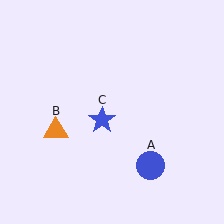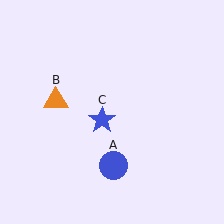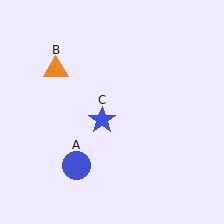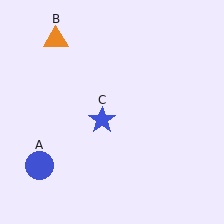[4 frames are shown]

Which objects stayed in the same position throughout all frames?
Blue star (object C) remained stationary.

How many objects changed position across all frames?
2 objects changed position: blue circle (object A), orange triangle (object B).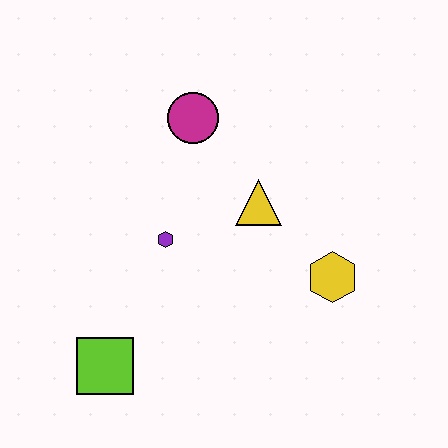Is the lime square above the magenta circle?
No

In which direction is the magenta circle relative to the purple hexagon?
The magenta circle is above the purple hexagon.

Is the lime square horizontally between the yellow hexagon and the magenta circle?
No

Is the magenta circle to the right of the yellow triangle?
No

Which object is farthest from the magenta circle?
The lime square is farthest from the magenta circle.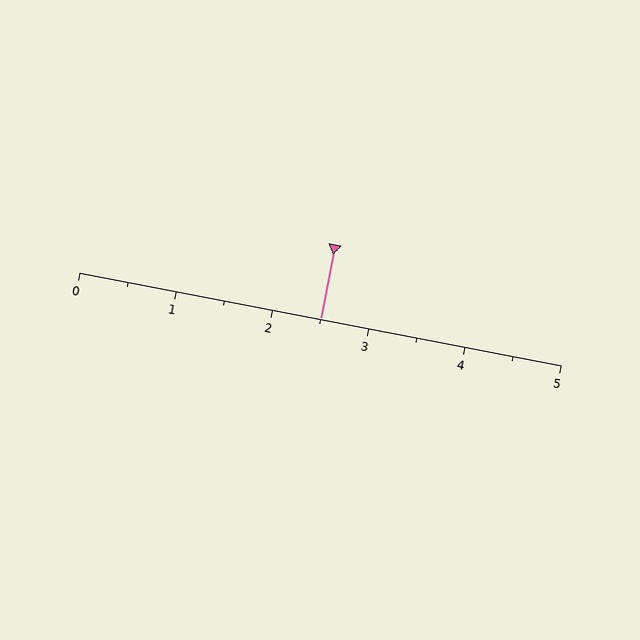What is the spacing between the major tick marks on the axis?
The major ticks are spaced 1 apart.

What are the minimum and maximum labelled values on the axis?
The axis runs from 0 to 5.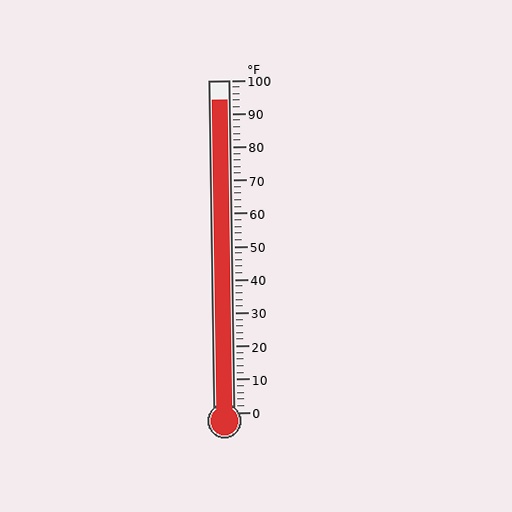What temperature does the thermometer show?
The thermometer shows approximately 94°F.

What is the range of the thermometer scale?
The thermometer scale ranges from 0°F to 100°F.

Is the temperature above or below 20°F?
The temperature is above 20°F.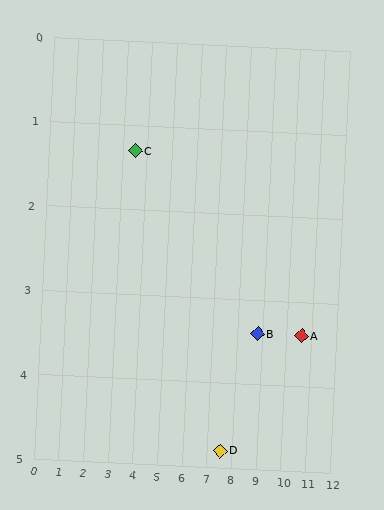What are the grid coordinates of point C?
Point C is at approximately (3.5, 1.3).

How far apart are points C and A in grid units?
Points C and A are about 7.4 grid units apart.